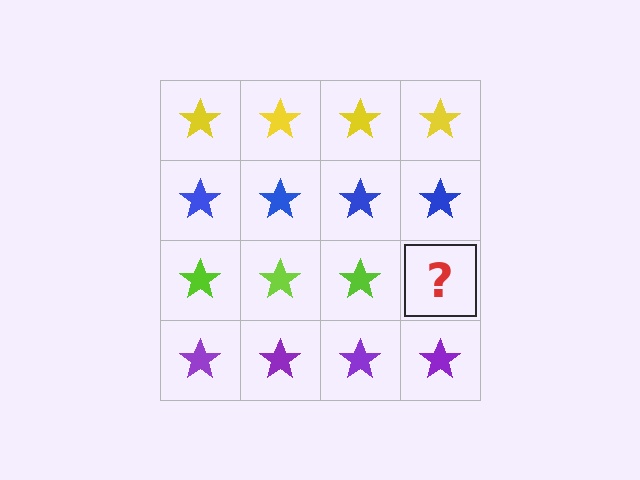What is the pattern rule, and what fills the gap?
The rule is that each row has a consistent color. The gap should be filled with a lime star.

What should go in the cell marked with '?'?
The missing cell should contain a lime star.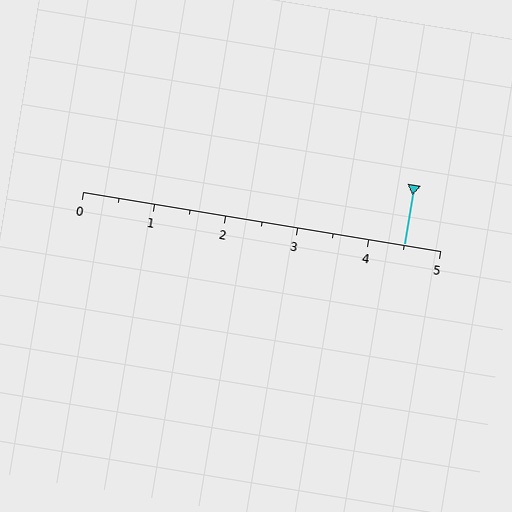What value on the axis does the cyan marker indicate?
The marker indicates approximately 4.5.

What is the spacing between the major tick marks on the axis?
The major ticks are spaced 1 apart.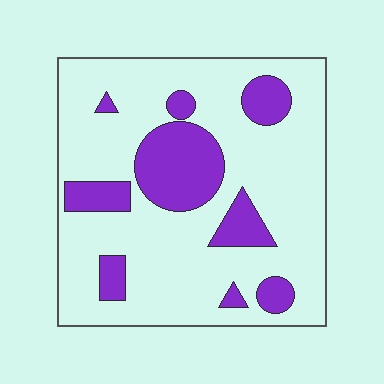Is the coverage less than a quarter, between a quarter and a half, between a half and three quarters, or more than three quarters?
Less than a quarter.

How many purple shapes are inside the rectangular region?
9.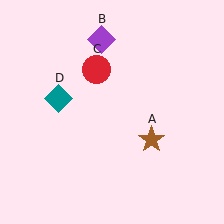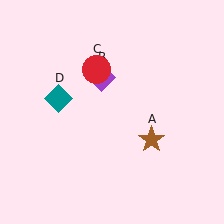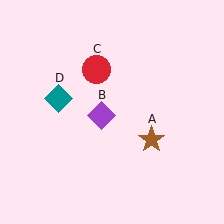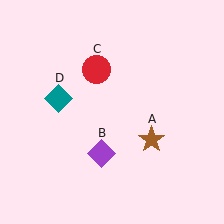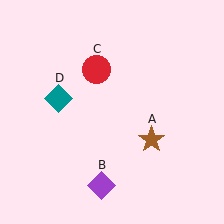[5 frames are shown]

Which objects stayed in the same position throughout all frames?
Brown star (object A) and red circle (object C) and teal diamond (object D) remained stationary.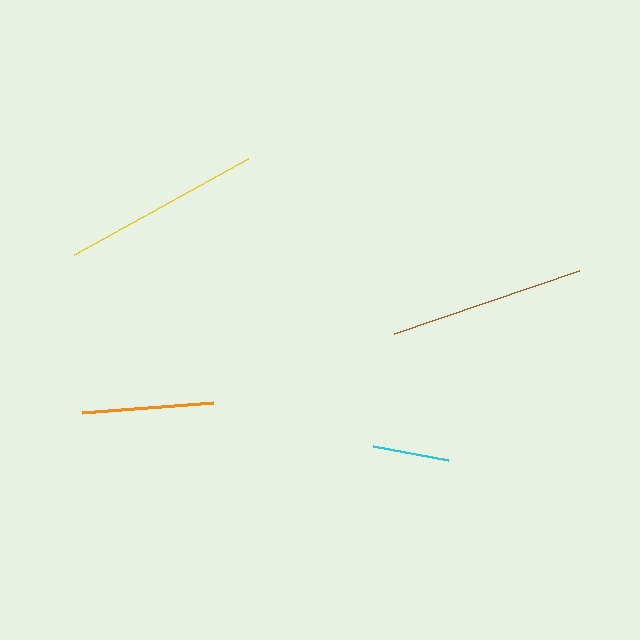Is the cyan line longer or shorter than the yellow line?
The yellow line is longer than the cyan line.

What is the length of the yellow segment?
The yellow segment is approximately 199 pixels long.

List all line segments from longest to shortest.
From longest to shortest: yellow, brown, orange, cyan.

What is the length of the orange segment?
The orange segment is approximately 131 pixels long.